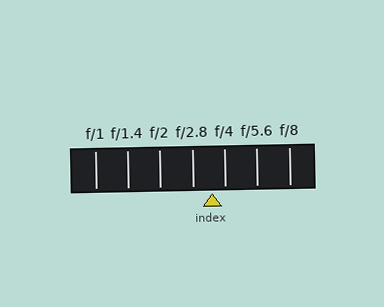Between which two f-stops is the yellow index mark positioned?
The index mark is between f/2.8 and f/4.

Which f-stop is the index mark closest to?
The index mark is closest to f/4.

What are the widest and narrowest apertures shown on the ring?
The widest aperture shown is f/1 and the narrowest is f/8.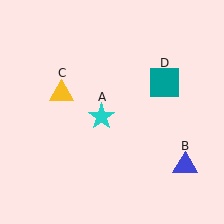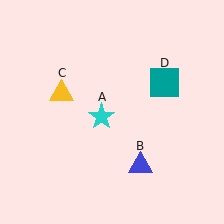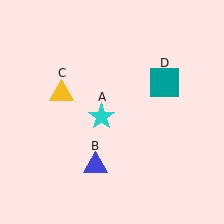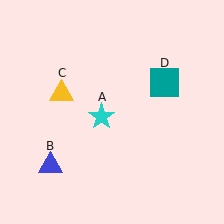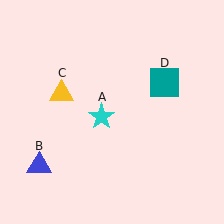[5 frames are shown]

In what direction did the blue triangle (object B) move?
The blue triangle (object B) moved left.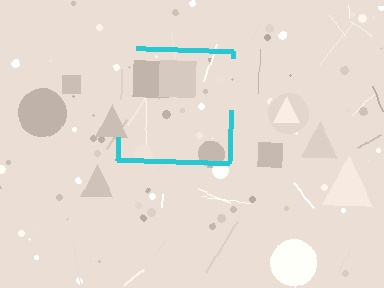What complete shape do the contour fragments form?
The contour fragments form a square.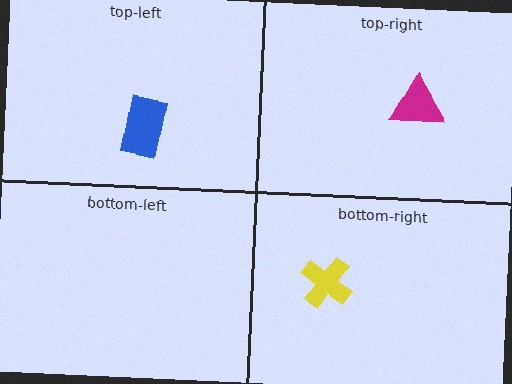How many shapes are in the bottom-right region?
1.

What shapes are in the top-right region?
The magenta triangle.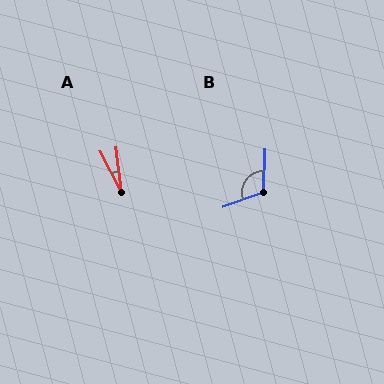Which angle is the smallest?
A, at approximately 20 degrees.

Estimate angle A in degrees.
Approximately 20 degrees.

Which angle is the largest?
B, at approximately 112 degrees.